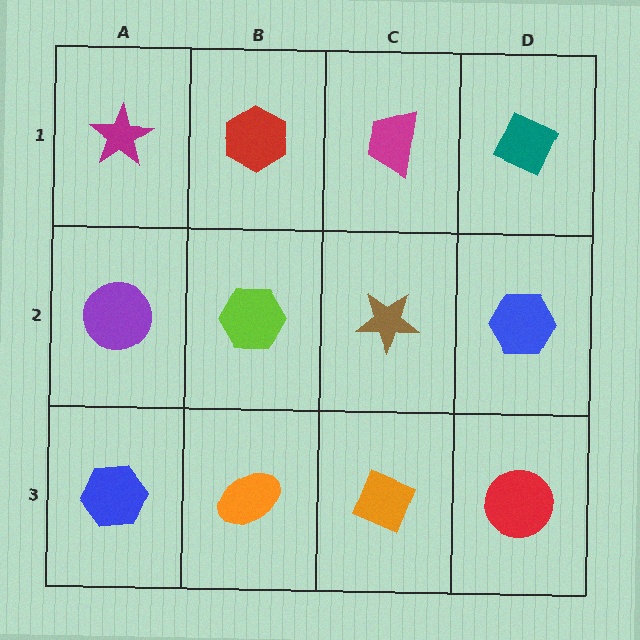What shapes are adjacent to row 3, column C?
A brown star (row 2, column C), an orange ellipse (row 3, column B), a red circle (row 3, column D).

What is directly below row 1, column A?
A purple circle.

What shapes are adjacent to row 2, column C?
A magenta trapezoid (row 1, column C), an orange diamond (row 3, column C), a lime hexagon (row 2, column B), a blue hexagon (row 2, column D).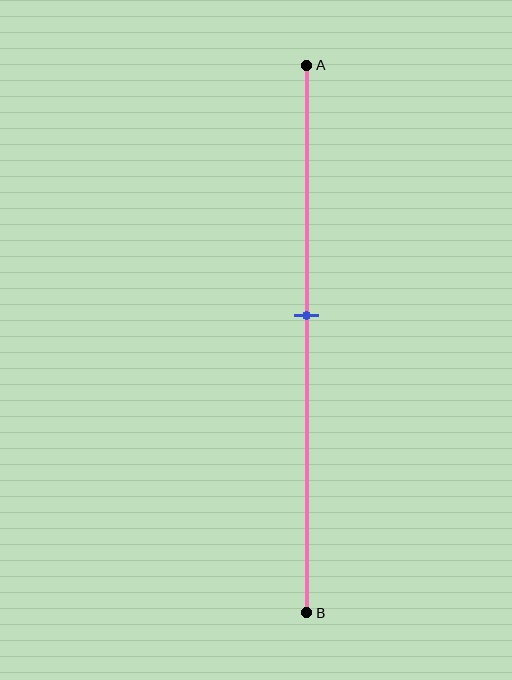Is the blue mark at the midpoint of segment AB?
No, the mark is at about 45% from A, not at the 50% midpoint.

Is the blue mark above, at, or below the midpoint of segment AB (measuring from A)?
The blue mark is above the midpoint of segment AB.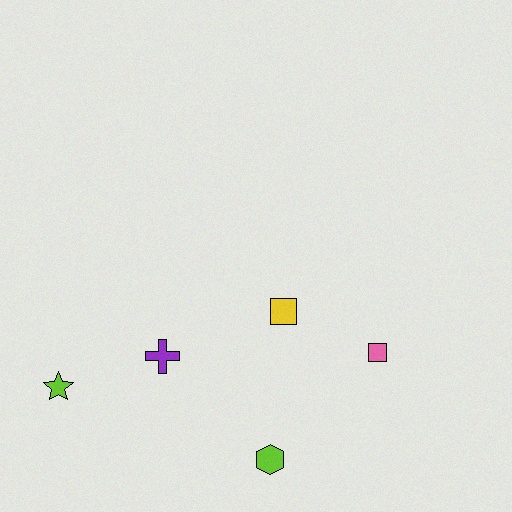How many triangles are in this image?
There are no triangles.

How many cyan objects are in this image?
There are no cyan objects.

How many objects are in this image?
There are 5 objects.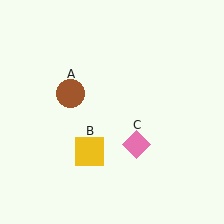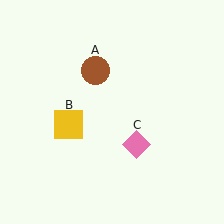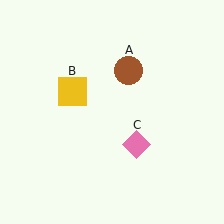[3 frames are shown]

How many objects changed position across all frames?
2 objects changed position: brown circle (object A), yellow square (object B).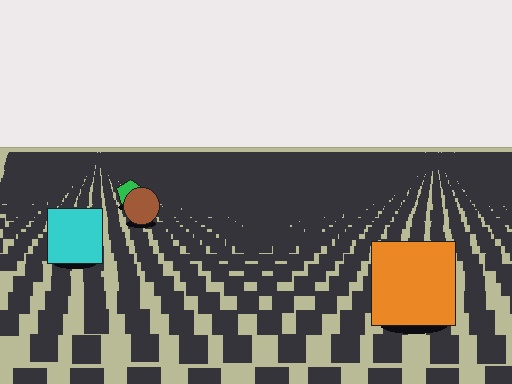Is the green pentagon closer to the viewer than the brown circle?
No. The brown circle is closer — you can tell from the texture gradient: the ground texture is coarser near it.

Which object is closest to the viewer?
The orange square is closest. The texture marks near it are larger and more spread out.